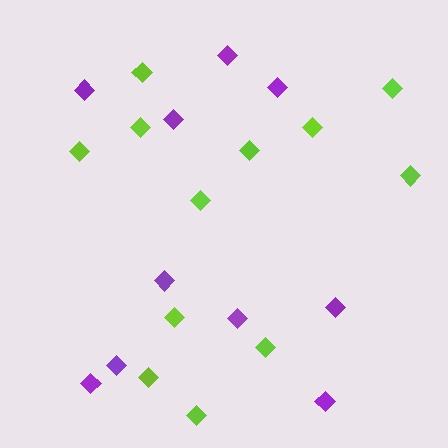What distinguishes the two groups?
There are 2 groups: one group of lime diamonds (12) and one group of purple diamonds (10).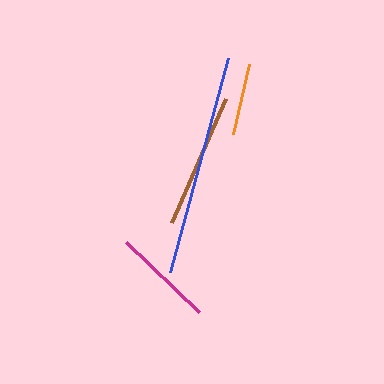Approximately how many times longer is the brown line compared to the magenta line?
The brown line is approximately 1.3 times the length of the magenta line.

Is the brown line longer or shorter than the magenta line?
The brown line is longer than the magenta line.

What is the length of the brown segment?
The brown segment is approximately 135 pixels long.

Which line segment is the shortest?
The orange line is the shortest at approximately 71 pixels.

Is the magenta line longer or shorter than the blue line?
The blue line is longer than the magenta line.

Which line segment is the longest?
The blue line is the longest at approximately 221 pixels.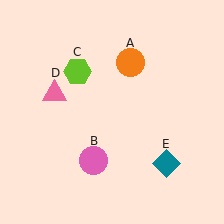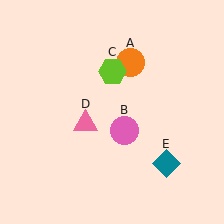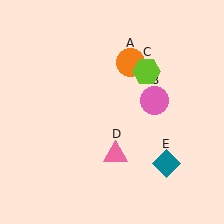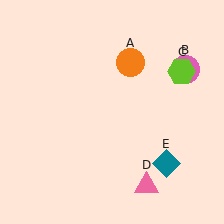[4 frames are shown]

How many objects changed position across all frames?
3 objects changed position: pink circle (object B), lime hexagon (object C), pink triangle (object D).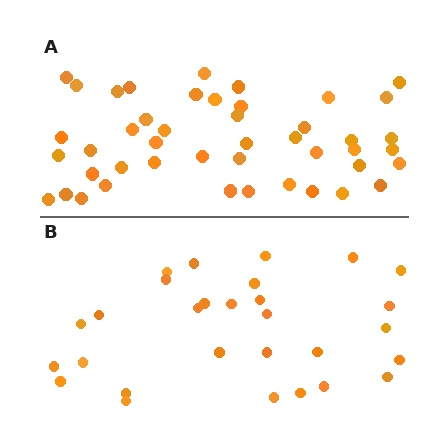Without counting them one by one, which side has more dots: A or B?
Region A (the top region) has more dots.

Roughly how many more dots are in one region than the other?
Region A has approximately 15 more dots than region B.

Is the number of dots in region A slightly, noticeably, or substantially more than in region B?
Region A has substantially more. The ratio is roughly 1.6 to 1.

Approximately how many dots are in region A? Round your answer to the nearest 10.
About 40 dots. (The exact count is 45, which rounds to 40.)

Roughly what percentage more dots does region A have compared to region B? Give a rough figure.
About 55% more.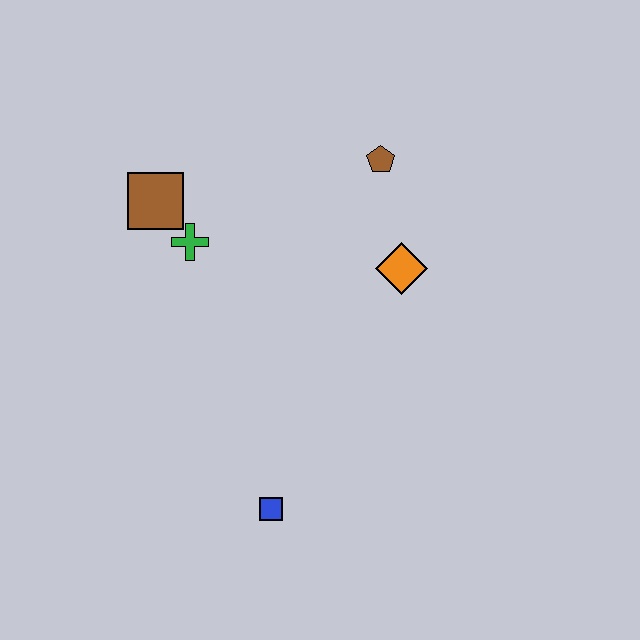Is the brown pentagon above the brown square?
Yes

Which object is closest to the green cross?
The brown square is closest to the green cross.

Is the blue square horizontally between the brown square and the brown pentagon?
Yes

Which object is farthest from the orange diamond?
The blue square is farthest from the orange diamond.